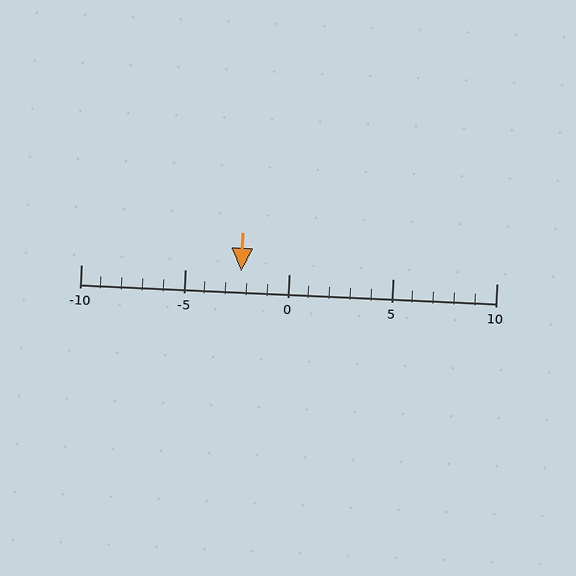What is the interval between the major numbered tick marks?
The major tick marks are spaced 5 units apart.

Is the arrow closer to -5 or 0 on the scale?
The arrow is closer to 0.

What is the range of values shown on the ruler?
The ruler shows values from -10 to 10.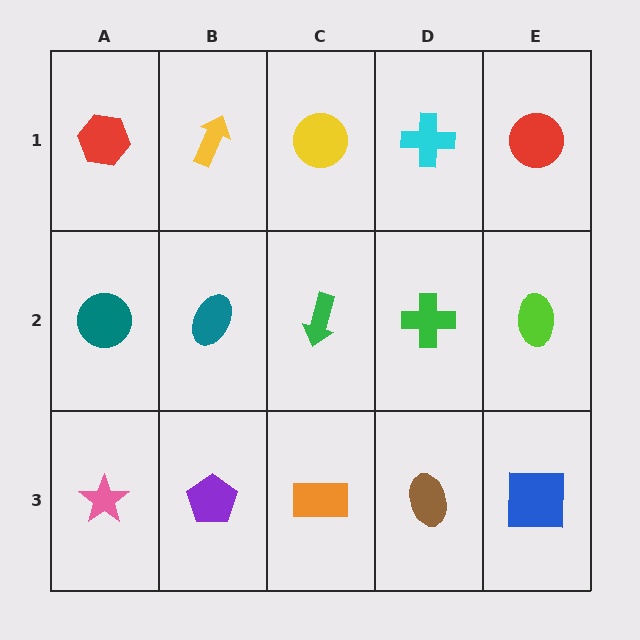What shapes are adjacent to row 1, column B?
A teal ellipse (row 2, column B), a red hexagon (row 1, column A), a yellow circle (row 1, column C).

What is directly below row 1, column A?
A teal circle.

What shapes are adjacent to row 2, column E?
A red circle (row 1, column E), a blue square (row 3, column E), a green cross (row 2, column D).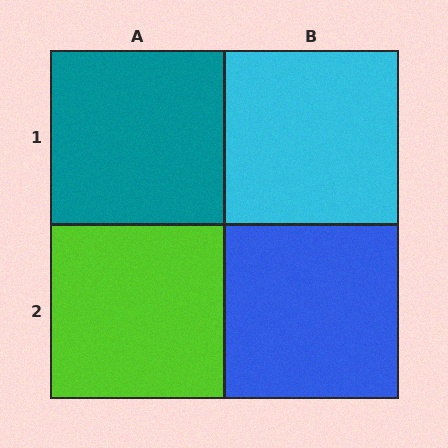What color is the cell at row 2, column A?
Lime.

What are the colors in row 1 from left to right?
Teal, cyan.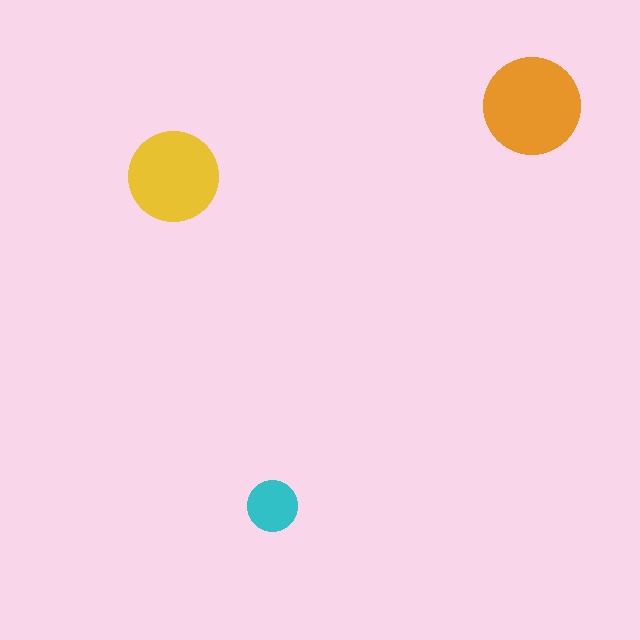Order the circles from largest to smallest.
the orange one, the yellow one, the cyan one.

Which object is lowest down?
The cyan circle is bottommost.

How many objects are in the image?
There are 3 objects in the image.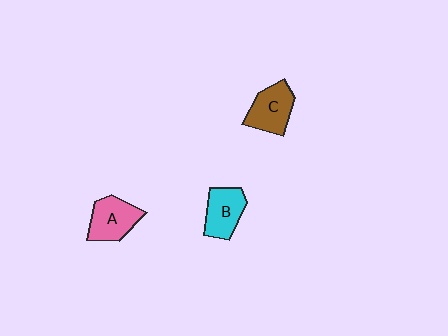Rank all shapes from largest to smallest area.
From largest to smallest: A (pink), C (brown), B (cyan).